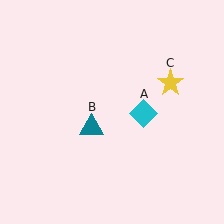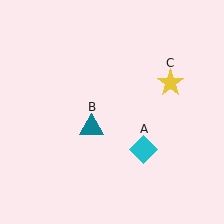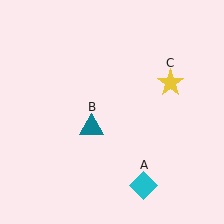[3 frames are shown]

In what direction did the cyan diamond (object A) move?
The cyan diamond (object A) moved down.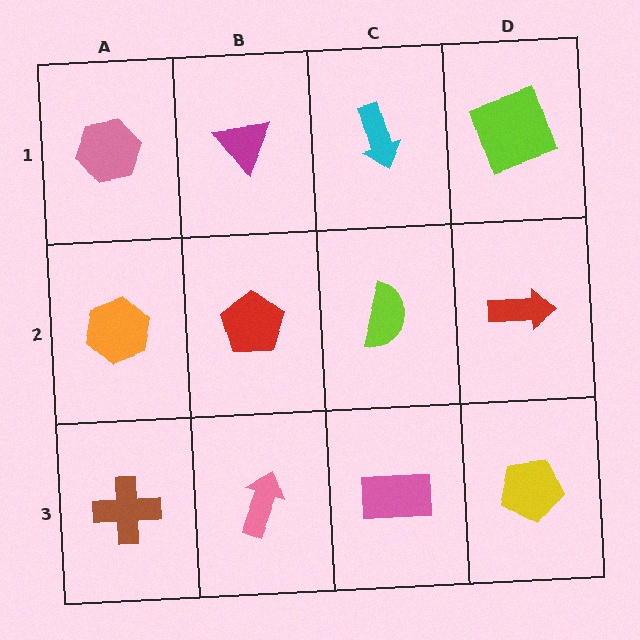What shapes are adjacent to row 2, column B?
A magenta triangle (row 1, column B), a pink arrow (row 3, column B), an orange hexagon (row 2, column A), a lime semicircle (row 2, column C).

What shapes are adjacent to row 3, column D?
A red arrow (row 2, column D), a pink rectangle (row 3, column C).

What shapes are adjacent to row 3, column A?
An orange hexagon (row 2, column A), a pink arrow (row 3, column B).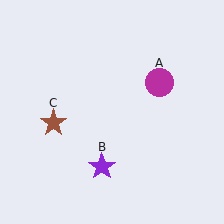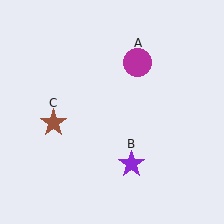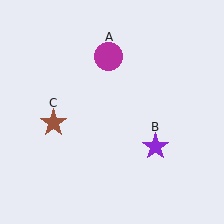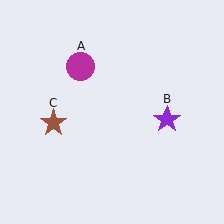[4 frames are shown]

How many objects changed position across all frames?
2 objects changed position: magenta circle (object A), purple star (object B).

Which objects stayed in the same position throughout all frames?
Brown star (object C) remained stationary.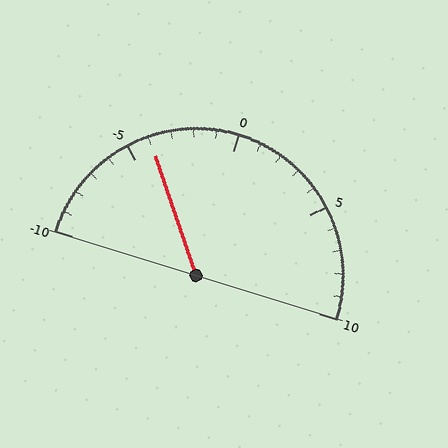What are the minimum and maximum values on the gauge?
The gauge ranges from -10 to 10.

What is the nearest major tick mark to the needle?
The nearest major tick mark is -5.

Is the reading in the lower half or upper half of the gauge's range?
The reading is in the lower half of the range (-10 to 10).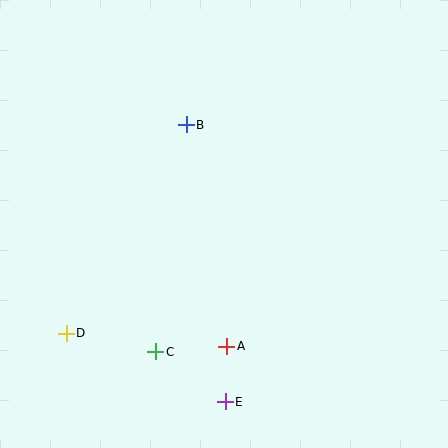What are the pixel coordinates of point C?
Point C is at (156, 352).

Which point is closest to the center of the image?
Point B at (186, 125) is closest to the center.